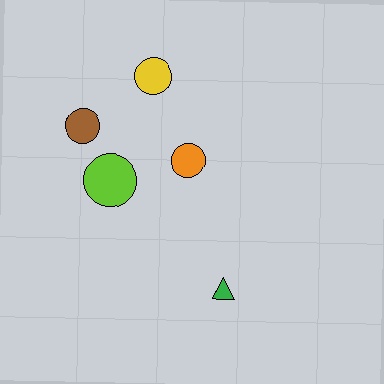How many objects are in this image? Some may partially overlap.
There are 5 objects.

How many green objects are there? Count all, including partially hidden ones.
There is 1 green object.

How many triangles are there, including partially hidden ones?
There is 1 triangle.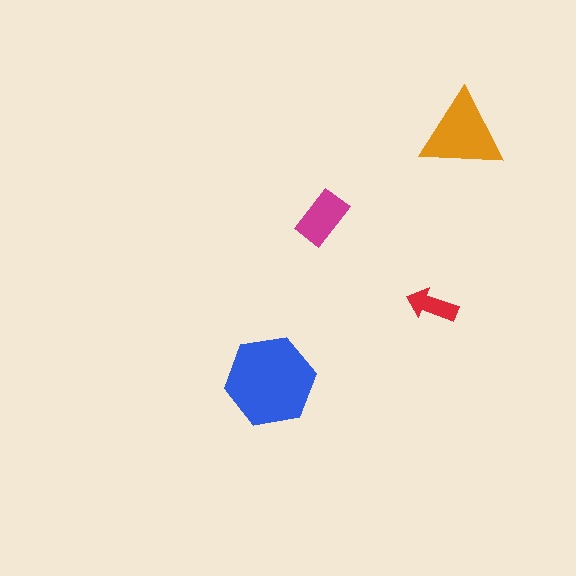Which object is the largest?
The blue hexagon.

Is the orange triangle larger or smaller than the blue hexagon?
Smaller.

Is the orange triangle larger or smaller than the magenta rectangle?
Larger.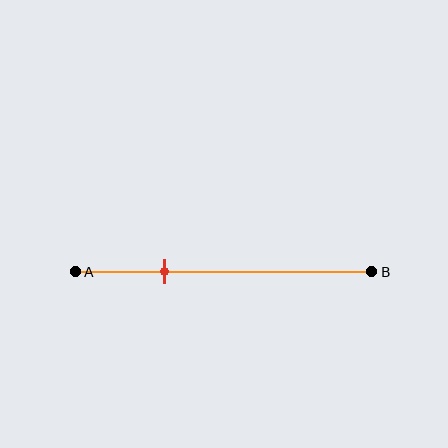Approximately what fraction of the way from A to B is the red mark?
The red mark is approximately 30% of the way from A to B.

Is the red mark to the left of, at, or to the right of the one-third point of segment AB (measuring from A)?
The red mark is to the left of the one-third point of segment AB.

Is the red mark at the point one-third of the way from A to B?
No, the mark is at about 30% from A, not at the 33% one-third point.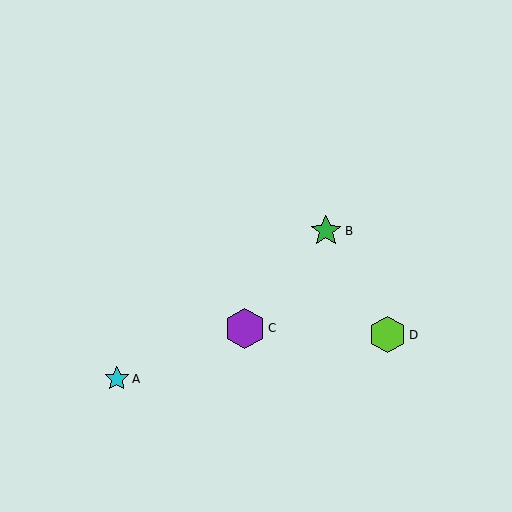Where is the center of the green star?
The center of the green star is at (326, 231).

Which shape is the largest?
The purple hexagon (labeled C) is the largest.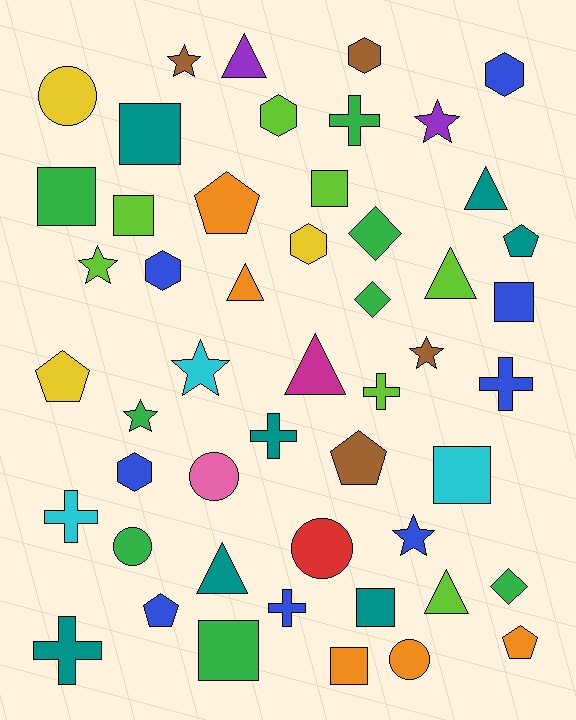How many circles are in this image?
There are 5 circles.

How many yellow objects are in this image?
There are 3 yellow objects.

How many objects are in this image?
There are 50 objects.